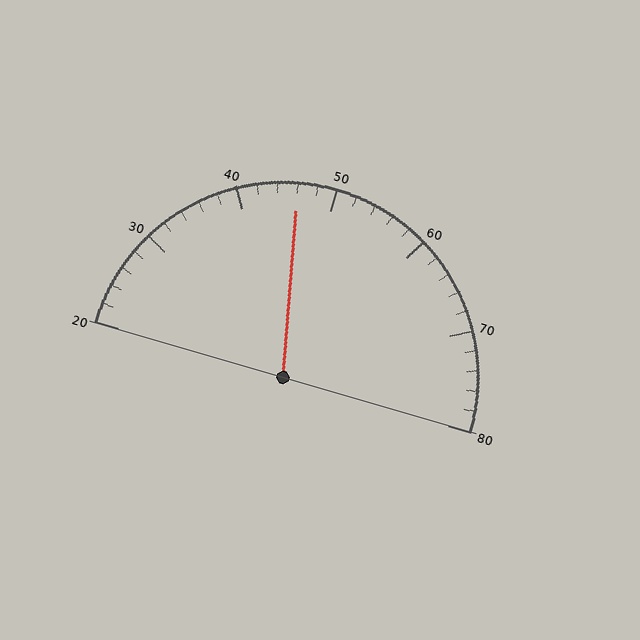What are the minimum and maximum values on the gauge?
The gauge ranges from 20 to 80.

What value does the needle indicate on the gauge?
The needle indicates approximately 46.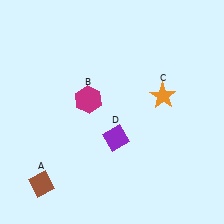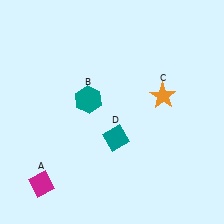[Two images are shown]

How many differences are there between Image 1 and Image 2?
There are 3 differences between the two images.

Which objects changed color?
A changed from brown to magenta. B changed from magenta to teal. D changed from purple to teal.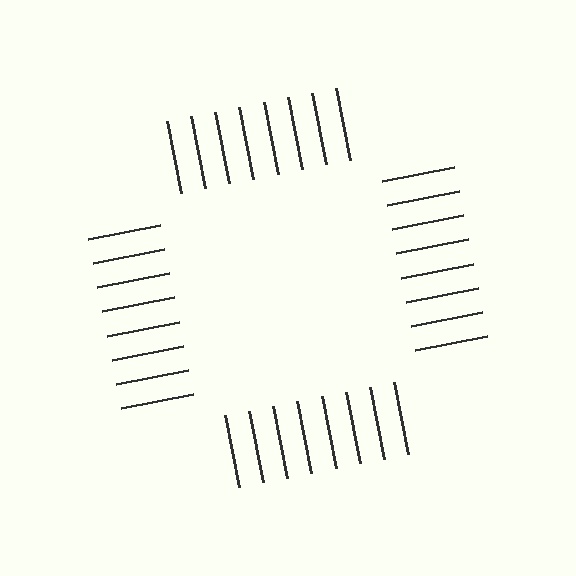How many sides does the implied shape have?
4 sides — the line-ends trace a square.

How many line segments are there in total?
32 — 8 along each of the 4 edges.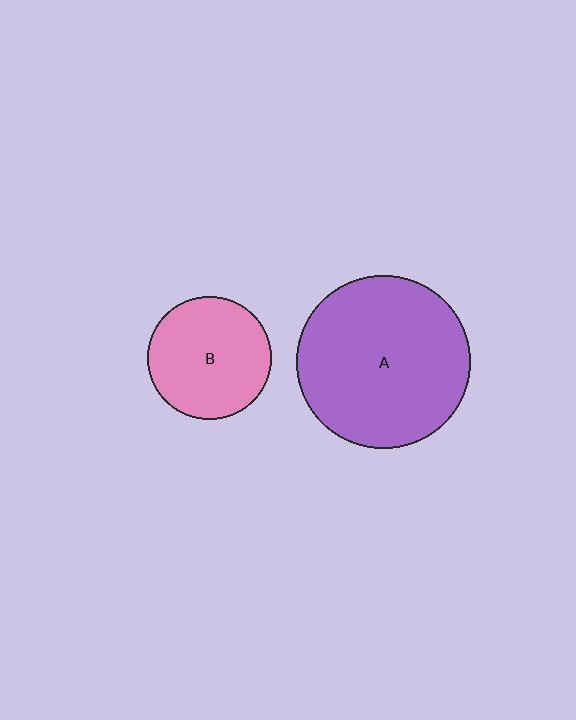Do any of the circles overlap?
No, none of the circles overlap.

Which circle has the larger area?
Circle A (purple).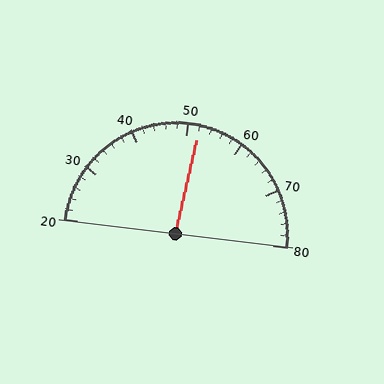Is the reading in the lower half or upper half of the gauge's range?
The reading is in the upper half of the range (20 to 80).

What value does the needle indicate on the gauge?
The needle indicates approximately 52.